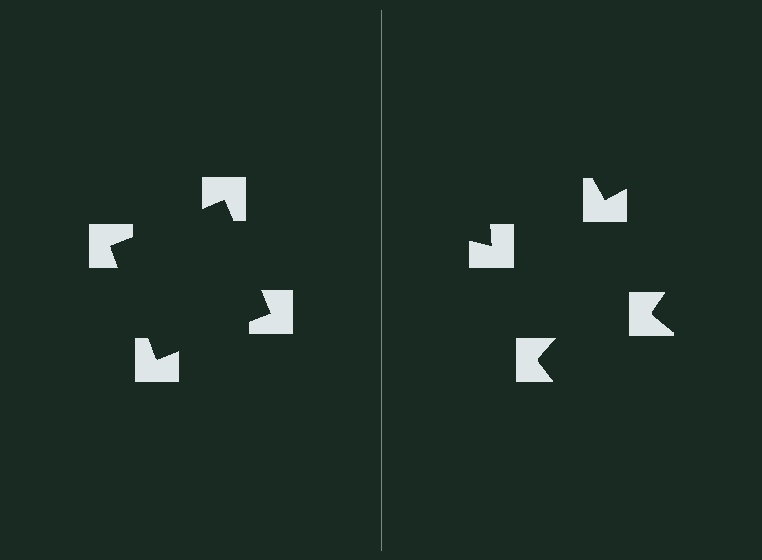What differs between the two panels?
The notched squares are positioned identically on both sides; only the wedge orientations differ. On the left they align to a square; on the right they are misaligned.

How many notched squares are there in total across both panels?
8 — 4 on each side.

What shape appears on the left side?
An illusory square.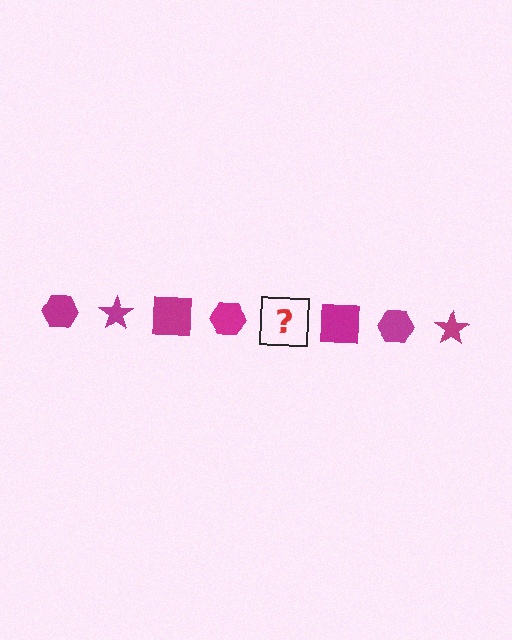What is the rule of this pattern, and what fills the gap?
The rule is that the pattern cycles through hexagon, star, square shapes in magenta. The gap should be filled with a magenta star.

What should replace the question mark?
The question mark should be replaced with a magenta star.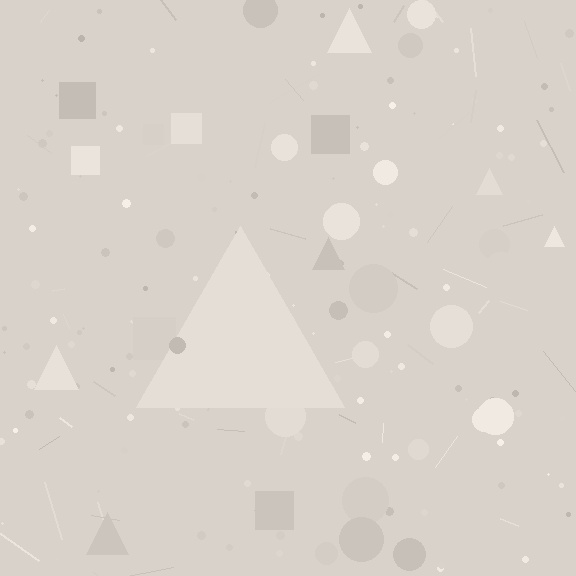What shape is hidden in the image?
A triangle is hidden in the image.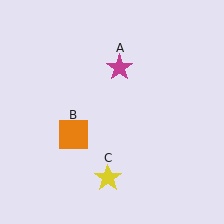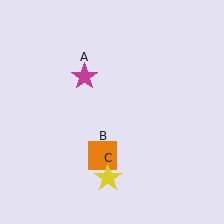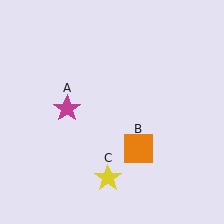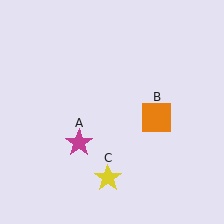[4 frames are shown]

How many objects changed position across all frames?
2 objects changed position: magenta star (object A), orange square (object B).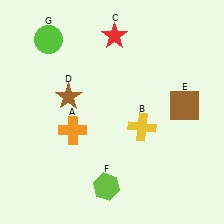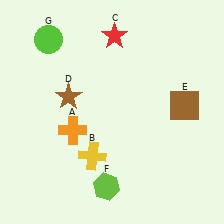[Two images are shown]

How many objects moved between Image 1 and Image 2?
1 object moved between the two images.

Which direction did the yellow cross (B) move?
The yellow cross (B) moved left.